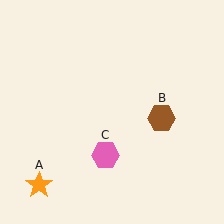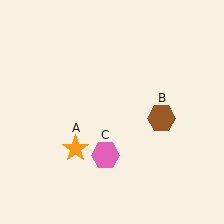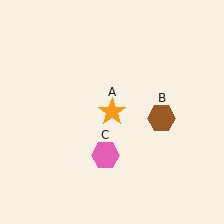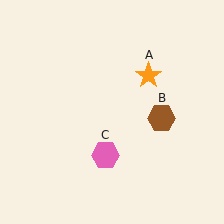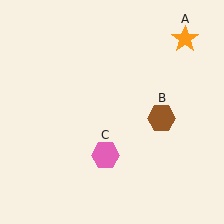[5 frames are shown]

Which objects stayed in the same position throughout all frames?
Brown hexagon (object B) and pink hexagon (object C) remained stationary.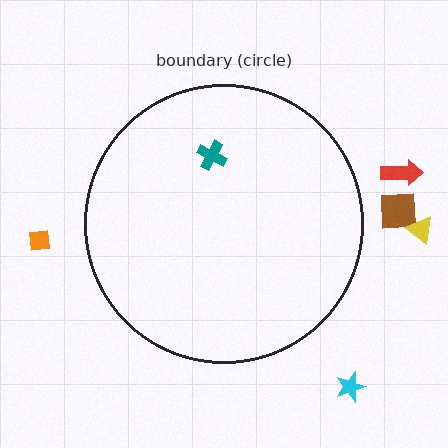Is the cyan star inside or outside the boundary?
Outside.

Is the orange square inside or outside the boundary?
Outside.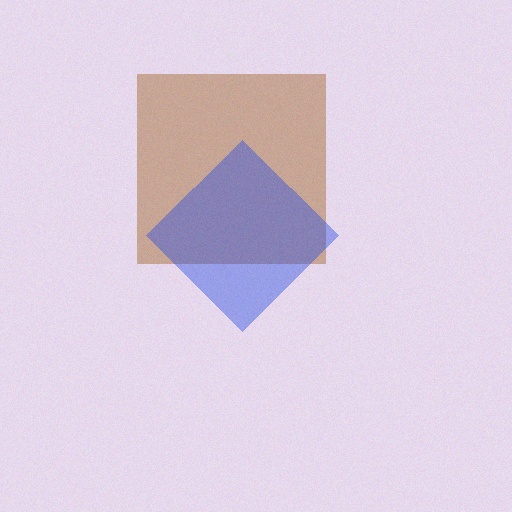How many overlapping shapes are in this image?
There are 2 overlapping shapes in the image.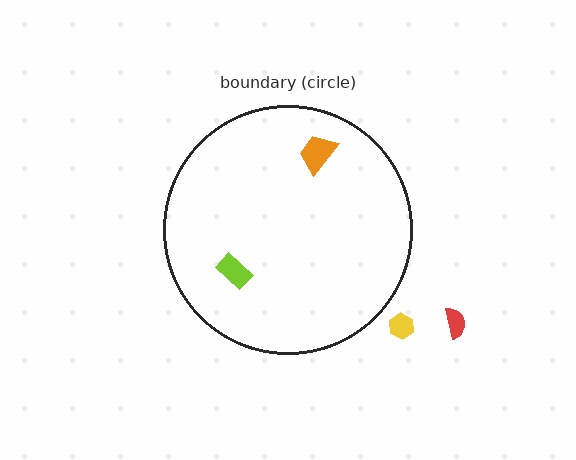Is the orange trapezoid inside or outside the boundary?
Inside.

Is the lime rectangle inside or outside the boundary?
Inside.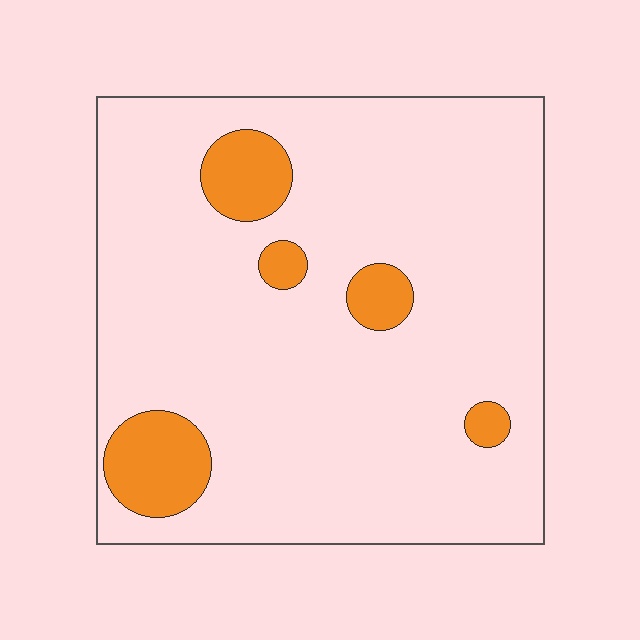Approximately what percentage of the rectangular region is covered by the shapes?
Approximately 10%.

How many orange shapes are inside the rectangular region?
5.